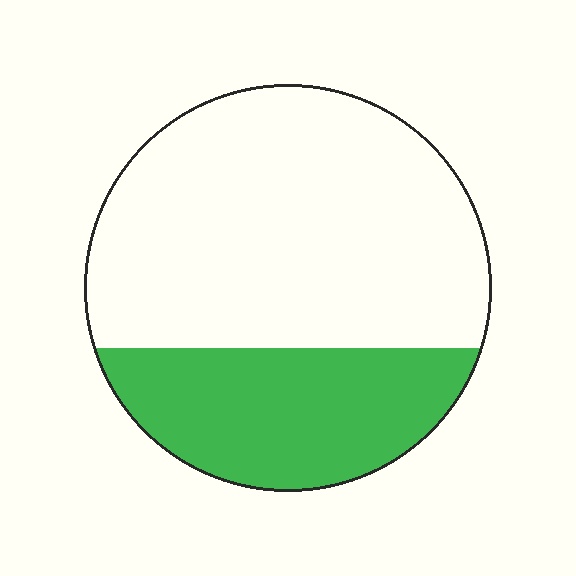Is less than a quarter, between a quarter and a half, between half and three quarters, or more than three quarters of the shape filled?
Between a quarter and a half.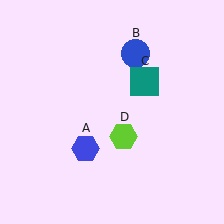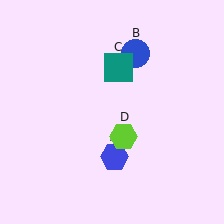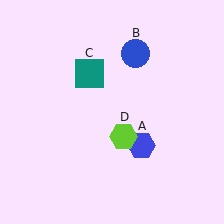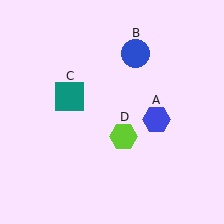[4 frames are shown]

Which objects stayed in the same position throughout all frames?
Blue circle (object B) and lime hexagon (object D) remained stationary.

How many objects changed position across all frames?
2 objects changed position: blue hexagon (object A), teal square (object C).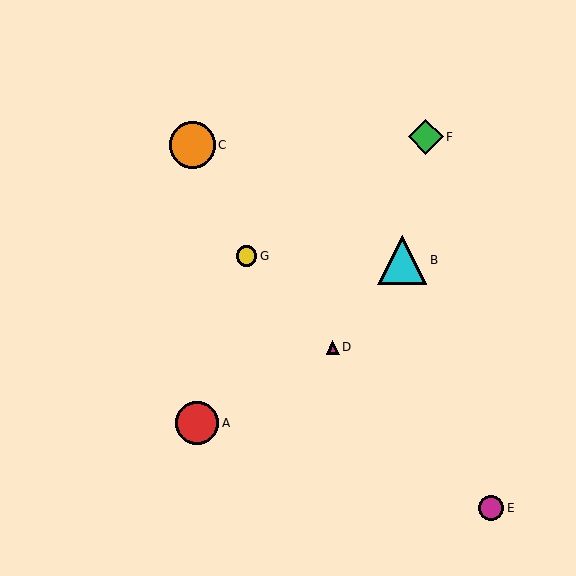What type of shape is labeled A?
Shape A is a red circle.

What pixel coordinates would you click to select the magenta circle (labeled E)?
Click at (491, 508) to select the magenta circle E.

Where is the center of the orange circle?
The center of the orange circle is at (192, 145).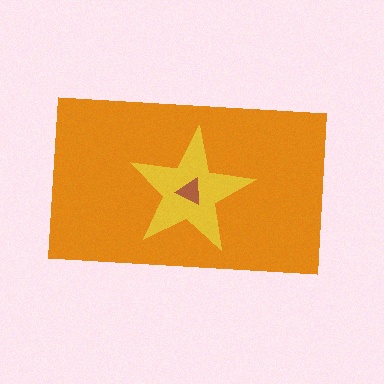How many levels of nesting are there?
3.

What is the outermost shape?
The orange rectangle.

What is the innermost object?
The brown triangle.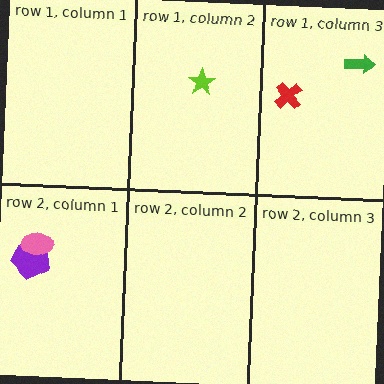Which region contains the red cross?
The row 1, column 3 region.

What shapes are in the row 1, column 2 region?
The lime star.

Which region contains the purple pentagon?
The row 2, column 1 region.